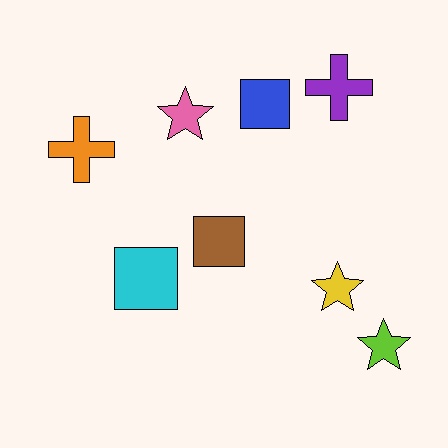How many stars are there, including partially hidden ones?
There are 3 stars.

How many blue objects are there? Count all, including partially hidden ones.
There is 1 blue object.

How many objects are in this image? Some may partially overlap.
There are 8 objects.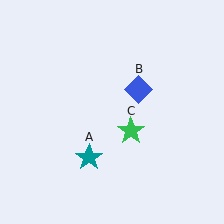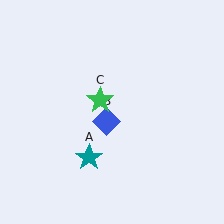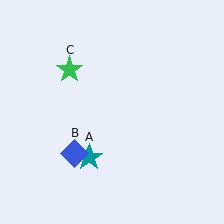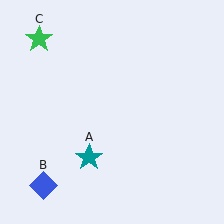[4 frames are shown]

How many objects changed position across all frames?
2 objects changed position: blue diamond (object B), green star (object C).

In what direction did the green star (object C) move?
The green star (object C) moved up and to the left.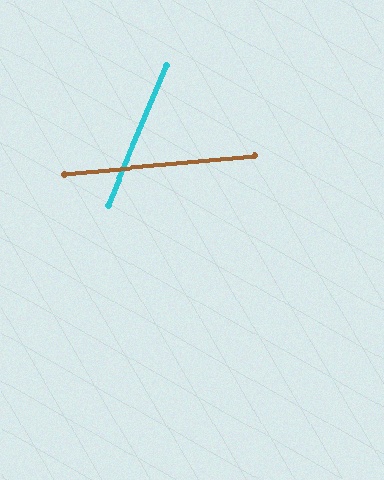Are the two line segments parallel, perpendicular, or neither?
Neither parallel nor perpendicular — they differ by about 62°.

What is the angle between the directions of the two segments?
Approximately 62 degrees.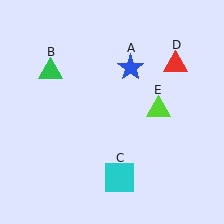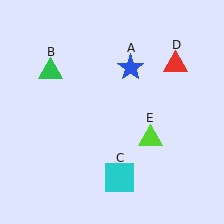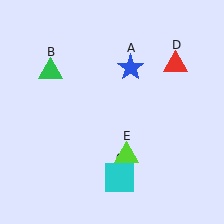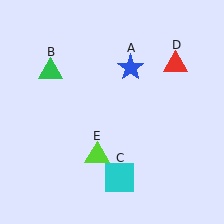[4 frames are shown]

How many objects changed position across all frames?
1 object changed position: lime triangle (object E).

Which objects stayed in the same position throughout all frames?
Blue star (object A) and green triangle (object B) and cyan square (object C) and red triangle (object D) remained stationary.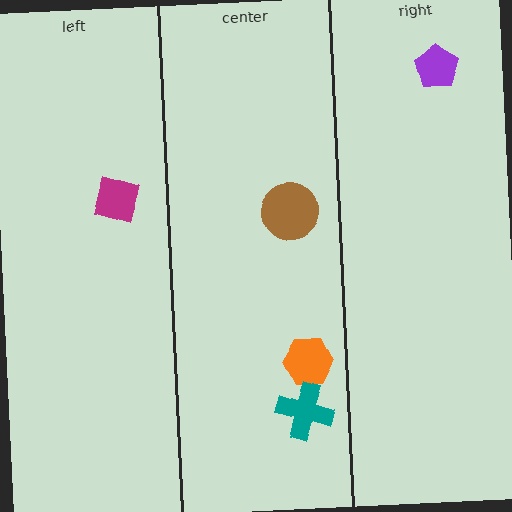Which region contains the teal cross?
The center region.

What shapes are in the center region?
The orange hexagon, the brown circle, the teal cross.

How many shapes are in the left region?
1.